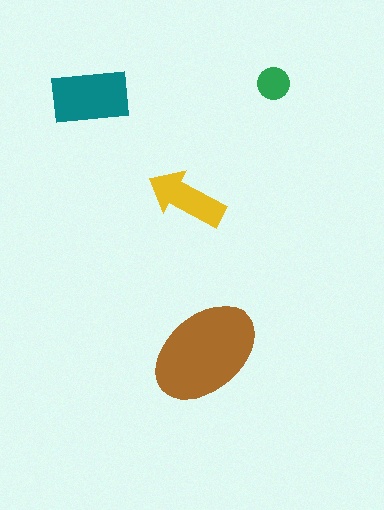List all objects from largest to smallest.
The brown ellipse, the teal rectangle, the yellow arrow, the green circle.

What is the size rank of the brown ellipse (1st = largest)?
1st.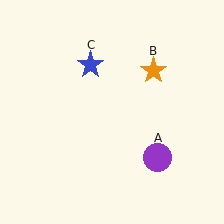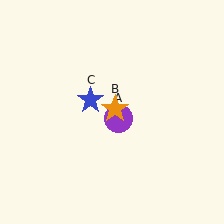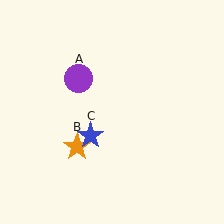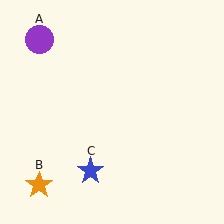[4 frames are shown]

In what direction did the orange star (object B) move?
The orange star (object B) moved down and to the left.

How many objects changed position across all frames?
3 objects changed position: purple circle (object A), orange star (object B), blue star (object C).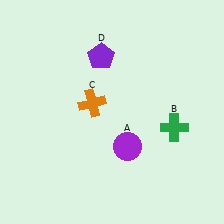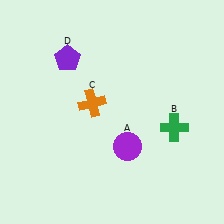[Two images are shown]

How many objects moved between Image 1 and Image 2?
1 object moved between the two images.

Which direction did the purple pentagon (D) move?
The purple pentagon (D) moved left.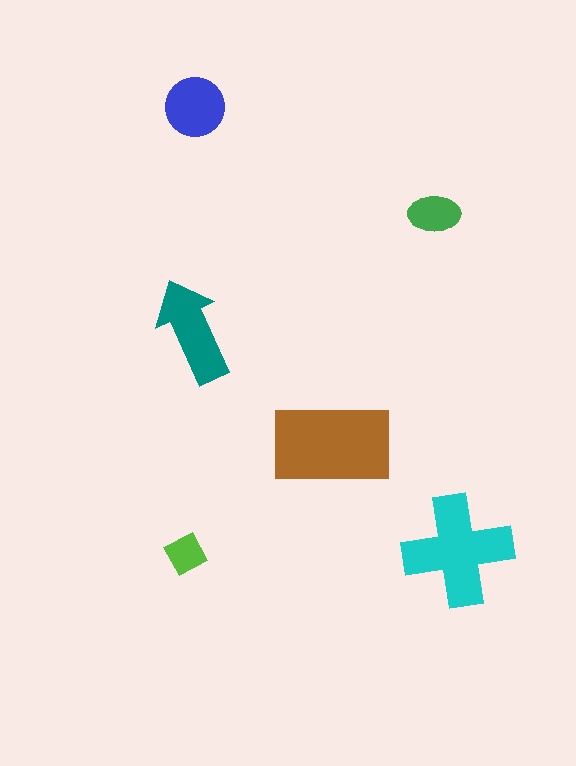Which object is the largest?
The brown rectangle.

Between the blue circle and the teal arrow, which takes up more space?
The teal arrow.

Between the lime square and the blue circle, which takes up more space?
The blue circle.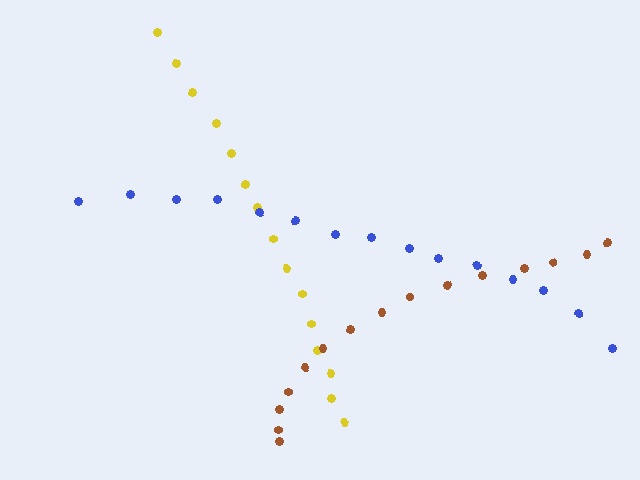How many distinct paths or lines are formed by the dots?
There are 3 distinct paths.